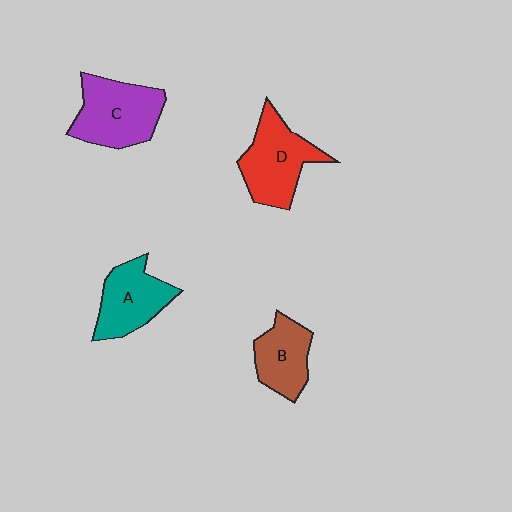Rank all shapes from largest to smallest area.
From largest to smallest: C (purple), D (red), A (teal), B (brown).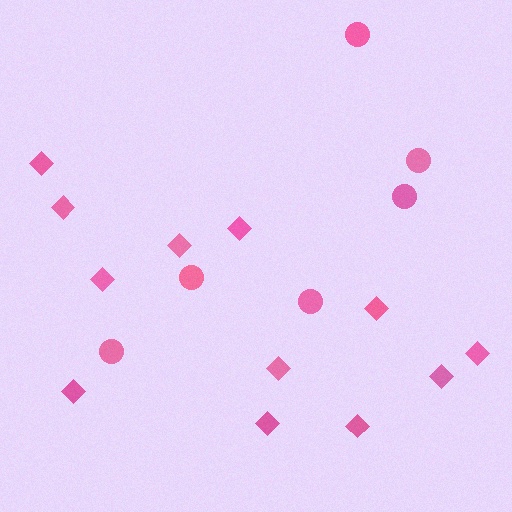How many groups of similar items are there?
There are 2 groups: one group of circles (6) and one group of diamonds (12).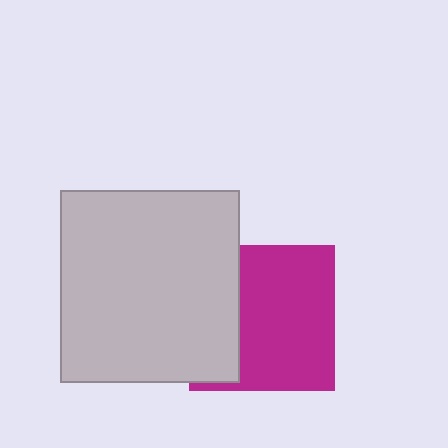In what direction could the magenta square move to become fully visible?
The magenta square could move right. That would shift it out from behind the light gray rectangle entirely.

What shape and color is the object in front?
The object in front is a light gray rectangle.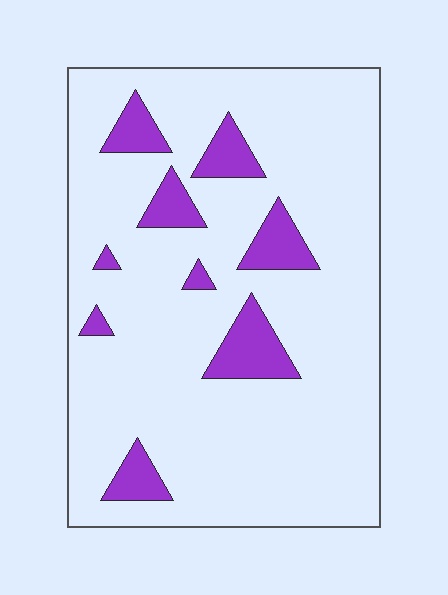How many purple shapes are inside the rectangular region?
9.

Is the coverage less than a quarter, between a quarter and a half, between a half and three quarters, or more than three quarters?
Less than a quarter.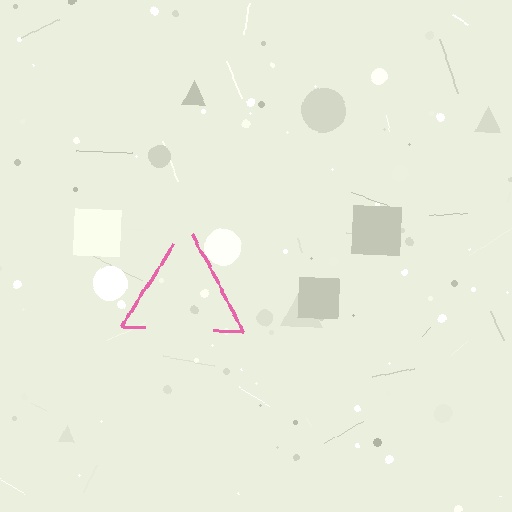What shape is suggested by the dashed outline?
The dashed outline suggests a triangle.